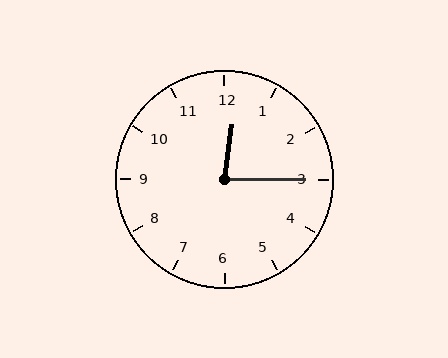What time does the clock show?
12:15.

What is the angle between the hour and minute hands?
Approximately 82 degrees.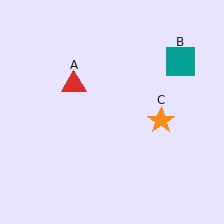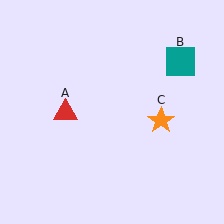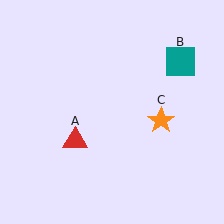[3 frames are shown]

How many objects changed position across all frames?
1 object changed position: red triangle (object A).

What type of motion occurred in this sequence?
The red triangle (object A) rotated counterclockwise around the center of the scene.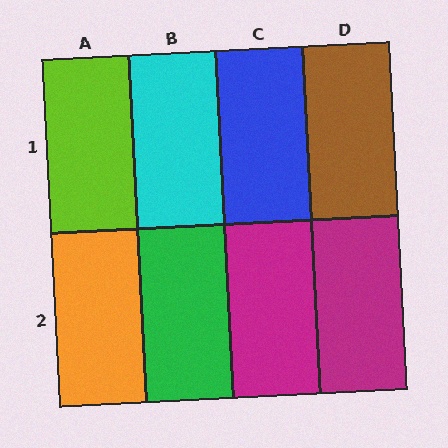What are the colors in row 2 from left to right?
Orange, green, magenta, magenta.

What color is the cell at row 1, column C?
Blue.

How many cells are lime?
1 cell is lime.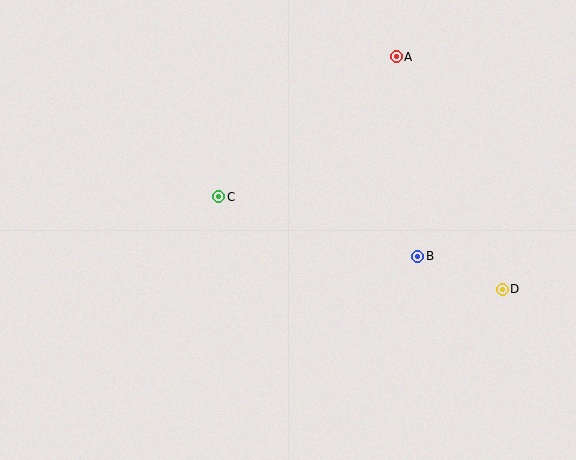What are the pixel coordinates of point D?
Point D is at (502, 289).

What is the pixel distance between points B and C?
The distance between B and C is 208 pixels.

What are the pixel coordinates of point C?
Point C is at (219, 197).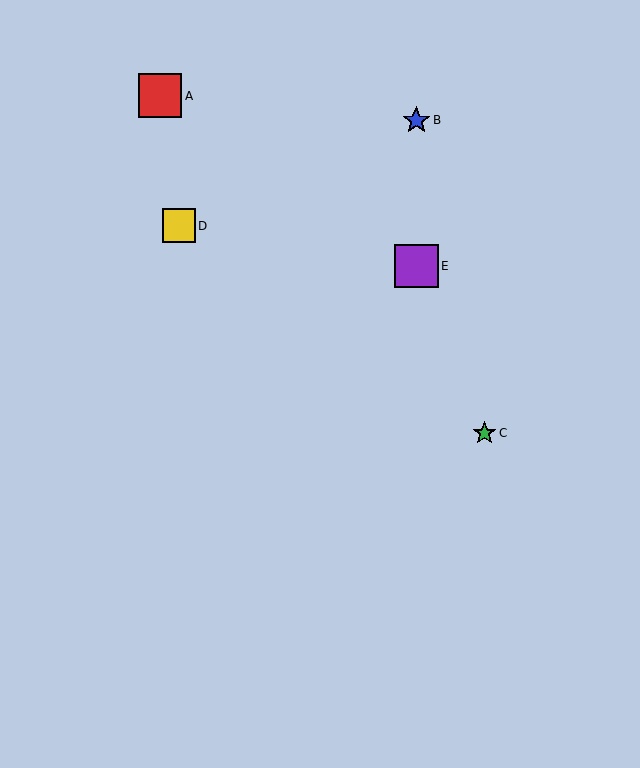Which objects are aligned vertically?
Objects B, E are aligned vertically.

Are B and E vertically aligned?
Yes, both are at x≈416.